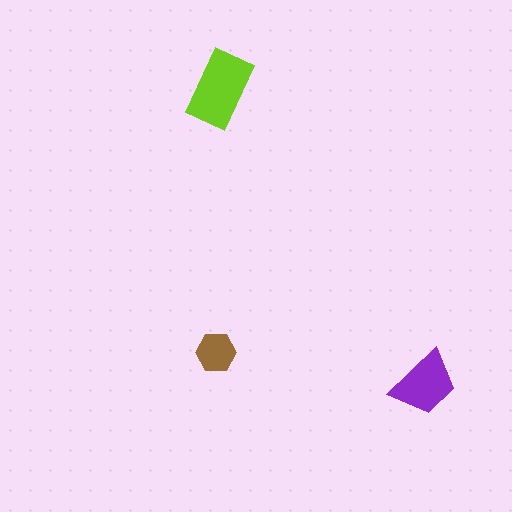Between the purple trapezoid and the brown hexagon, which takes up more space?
The purple trapezoid.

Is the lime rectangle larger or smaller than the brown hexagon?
Larger.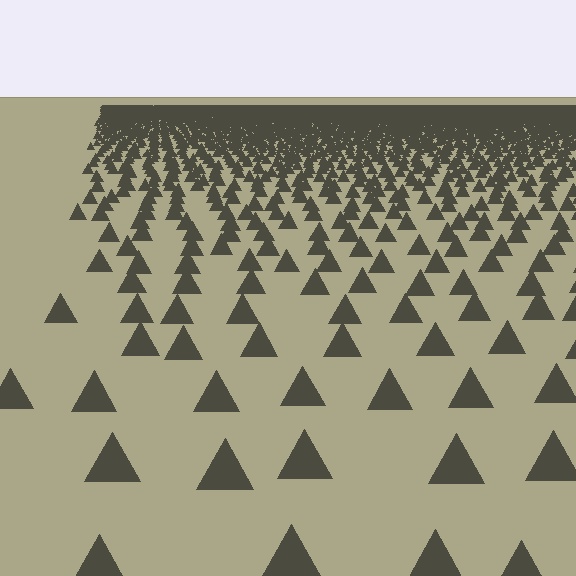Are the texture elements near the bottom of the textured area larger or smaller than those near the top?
Larger. Near the bottom, elements are closer to the viewer and appear at a bigger on-screen size.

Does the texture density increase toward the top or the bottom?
Density increases toward the top.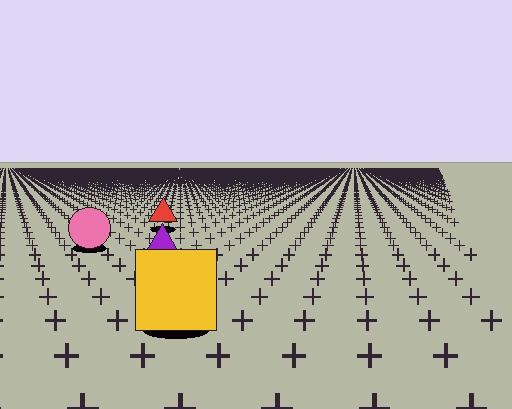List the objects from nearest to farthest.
From nearest to farthest: the yellow square, the purple triangle, the pink circle, the red triangle.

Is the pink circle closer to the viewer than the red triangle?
Yes. The pink circle is closer — you can tell from the texture gradient: the ground texture is coarser near it.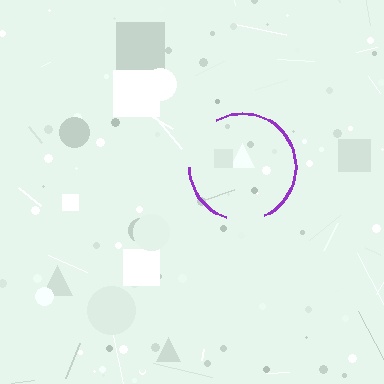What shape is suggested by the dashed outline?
The dashed outline suggests a circle.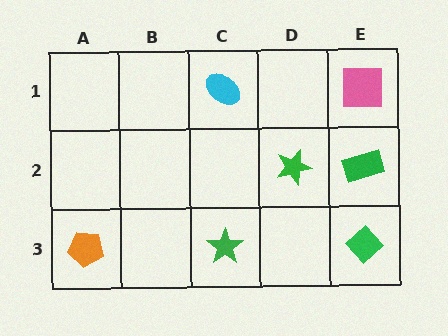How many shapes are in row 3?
3 shapes.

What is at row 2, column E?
A green rectangle.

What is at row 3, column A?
An orange pentagon.